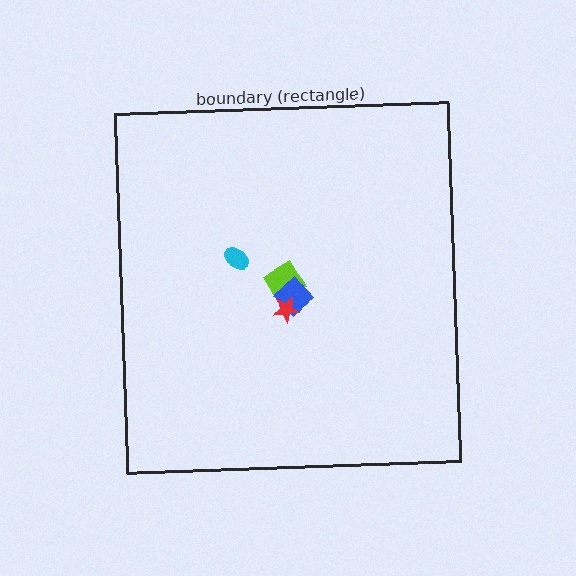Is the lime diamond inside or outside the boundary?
Inside.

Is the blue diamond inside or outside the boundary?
Inside.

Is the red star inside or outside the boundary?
Inside.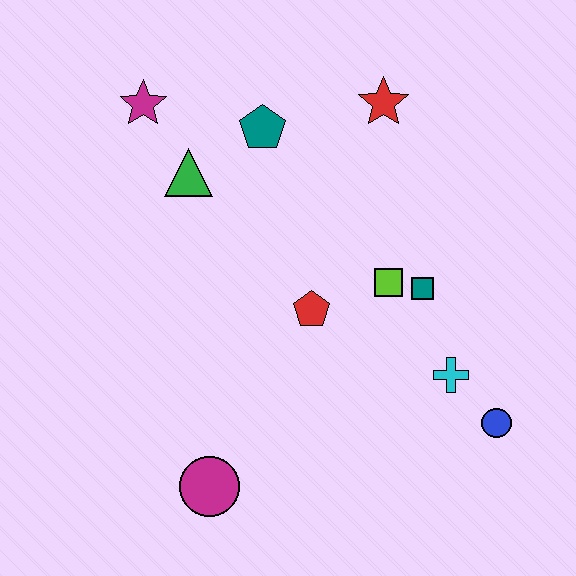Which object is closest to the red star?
The teal pentagon is closest to the red star.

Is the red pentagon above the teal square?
No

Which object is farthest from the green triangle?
The blue circle is farthest from the green triangle.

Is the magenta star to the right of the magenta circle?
No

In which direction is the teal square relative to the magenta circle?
The teal square is to the right of the magenta circle.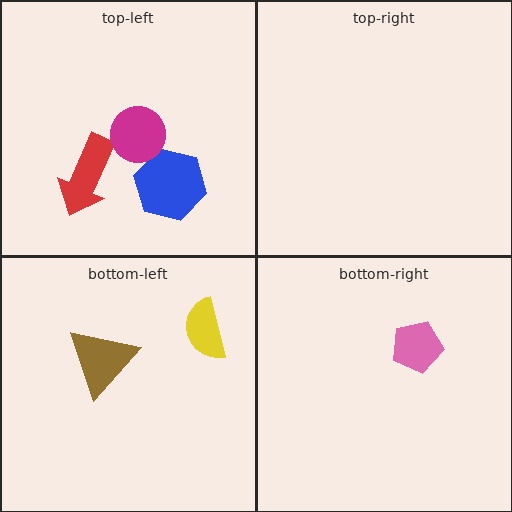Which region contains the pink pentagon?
The bottom-right region.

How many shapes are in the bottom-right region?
1.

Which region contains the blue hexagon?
The top-left region.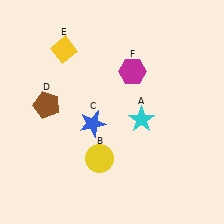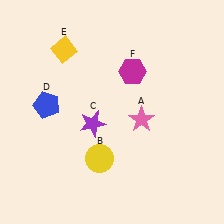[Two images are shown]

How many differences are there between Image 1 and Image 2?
There are 3 differences between the two images.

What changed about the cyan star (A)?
In Image 1, A is cyan. In Image 2, it changed to pink.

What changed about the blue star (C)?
In Image 1, C is blue. In Image 2, it changed to purple.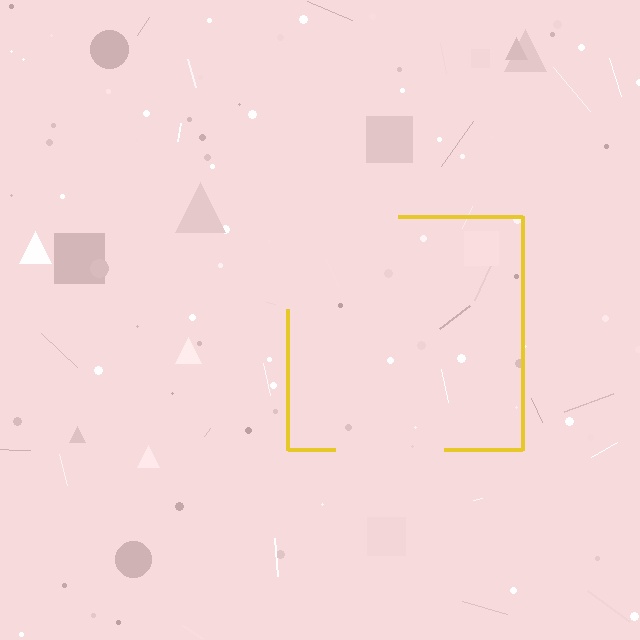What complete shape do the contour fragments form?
The contour fragments form a square.